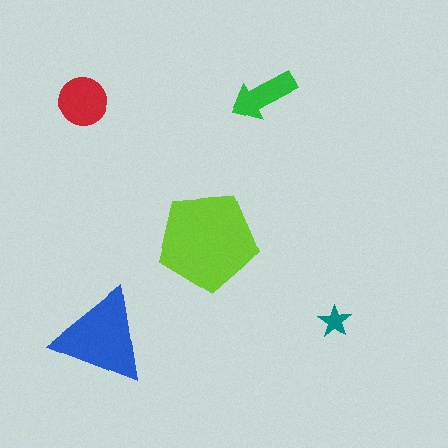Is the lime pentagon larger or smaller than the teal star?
Larger.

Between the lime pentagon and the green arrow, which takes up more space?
The lime pentagon.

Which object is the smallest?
The teal star.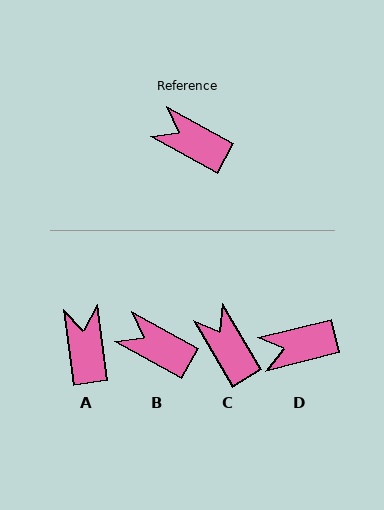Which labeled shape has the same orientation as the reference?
B.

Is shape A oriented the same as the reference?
No, it is off by about 53 degrees.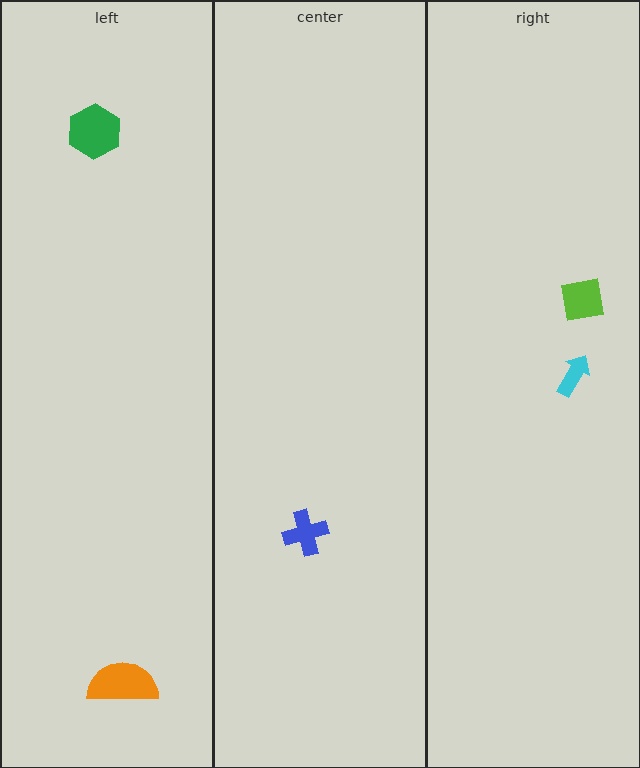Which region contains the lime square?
The right region.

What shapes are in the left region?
The orange semicircle, the green hexagon.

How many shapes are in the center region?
1.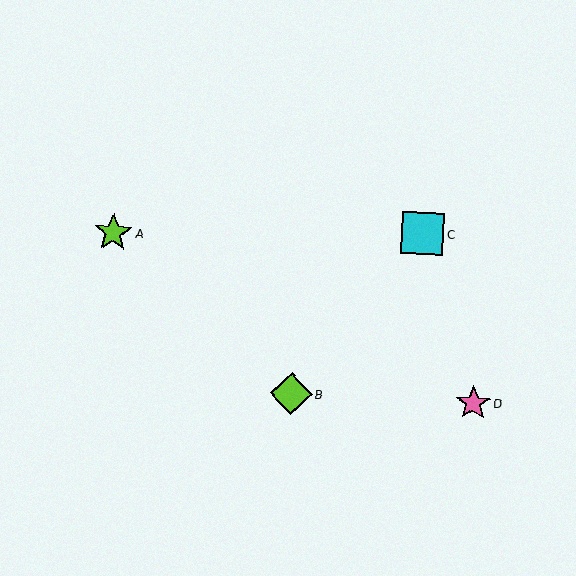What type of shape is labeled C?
Shape C is a cyan square.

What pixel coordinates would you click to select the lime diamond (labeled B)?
Click at (291, 394) to select the lime diamond B.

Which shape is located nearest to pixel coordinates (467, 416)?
The pink star (labeled D) at (473, 403) is nearest to that location.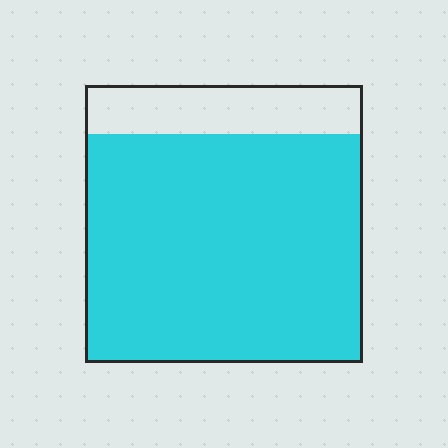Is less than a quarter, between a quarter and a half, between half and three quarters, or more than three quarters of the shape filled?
More than three quarters.